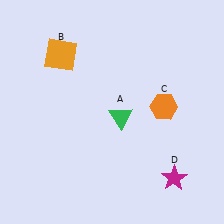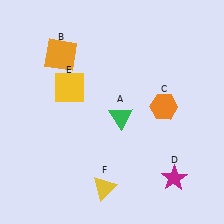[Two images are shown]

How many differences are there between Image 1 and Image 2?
There are 2 differences between the two images.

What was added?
A yellow square (E), a yellow triangle (F) were added in Image 2.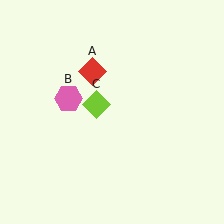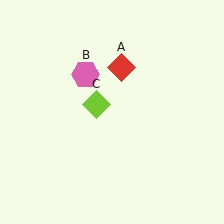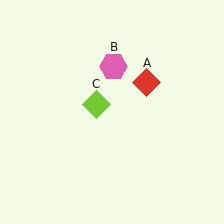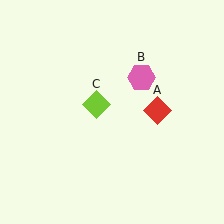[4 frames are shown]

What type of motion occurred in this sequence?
The red diamond (object A), pink hexagon (object B) rotated clockwise around the center of the scene.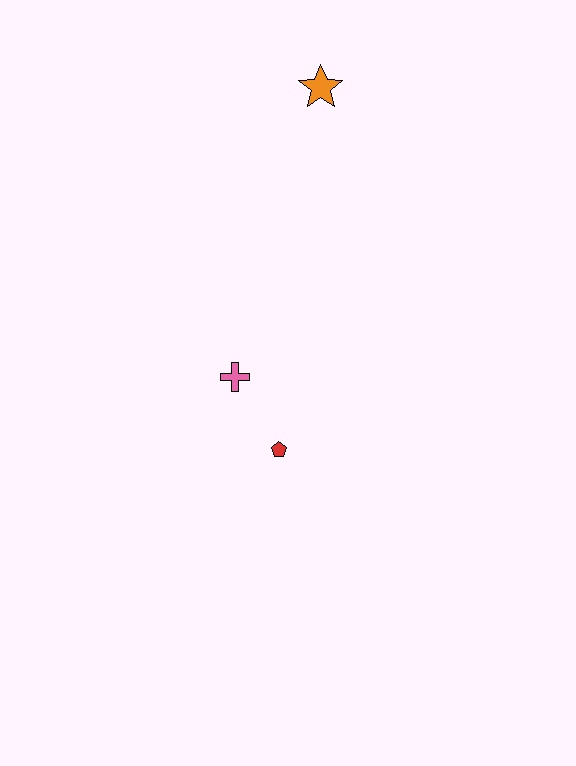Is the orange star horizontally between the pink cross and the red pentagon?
No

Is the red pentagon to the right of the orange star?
No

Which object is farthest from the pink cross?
The orange star is farthest from the pink cross.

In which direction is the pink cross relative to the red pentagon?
The pink cross is above the red pentagon.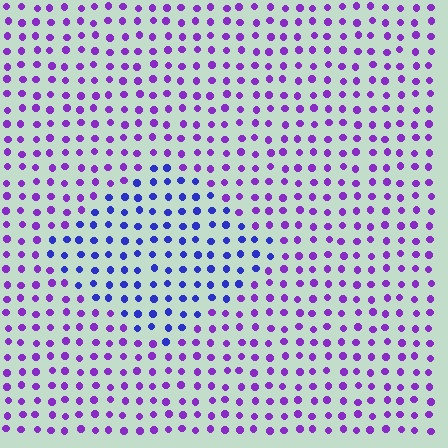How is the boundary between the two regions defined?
The boundary is defined purely by a slight shift in hue (about 40 degrees). Spacing, size, and orientation are identical on both sides.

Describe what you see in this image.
The image is filled with small purple elements in a uniform arrangement. A diamond-shaped region is visible where the elements are tinted to a slightly different hue, forming a subtle color boundary.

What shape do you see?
I see a diamond.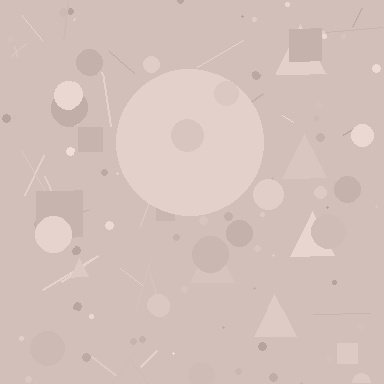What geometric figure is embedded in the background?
A circle is embedded in the background.